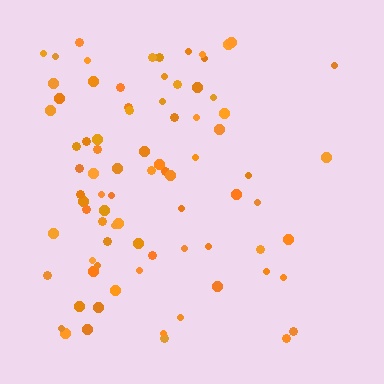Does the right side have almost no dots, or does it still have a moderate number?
Still a moderate number, just noticeably fewer than the left.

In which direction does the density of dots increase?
From right to left, with the left side densest.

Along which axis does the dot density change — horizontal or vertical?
Horizontal.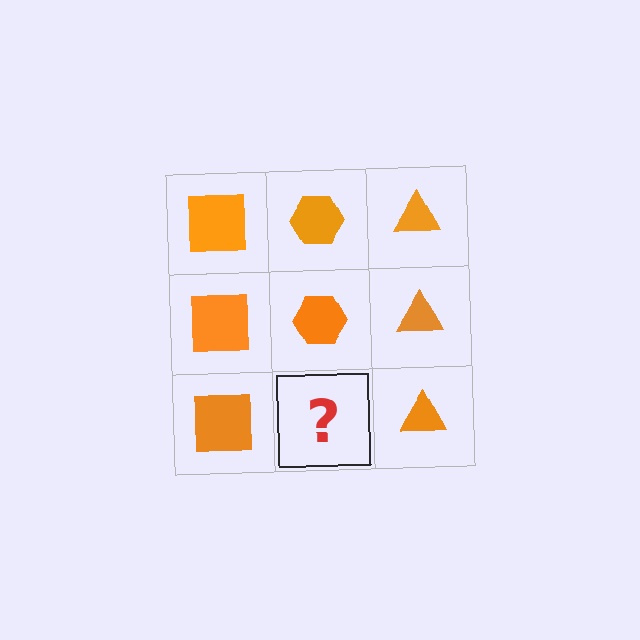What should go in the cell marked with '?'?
The missing cell should contain an orange hexagon.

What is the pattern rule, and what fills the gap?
The rule is that each column has a consistent shape. The gap should be filled with an orange hexagon.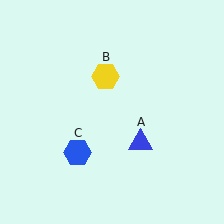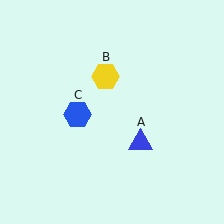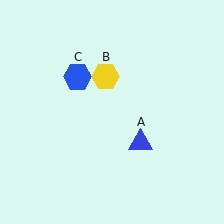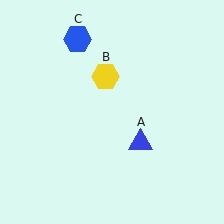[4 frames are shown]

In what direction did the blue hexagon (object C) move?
The blue hexagon (object C) moved up.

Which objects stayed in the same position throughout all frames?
Blue triangle (object A) and yellow hexagon (object B) remained stationary.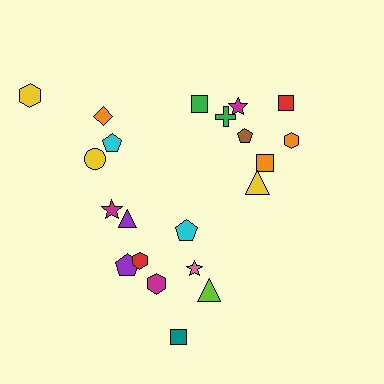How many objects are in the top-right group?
There are 8 objects.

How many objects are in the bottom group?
There are 8 objects.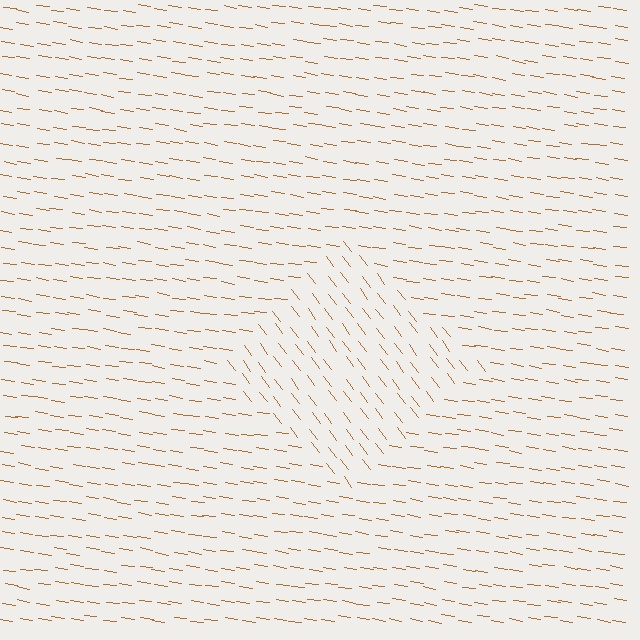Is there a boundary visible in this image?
Yes, there is a texture boundary formed by a change in line orientation.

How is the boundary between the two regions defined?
The boundary is defined purely by a change in line orientation (approximately 45 degrees difference). All lines are the same color and thickness.